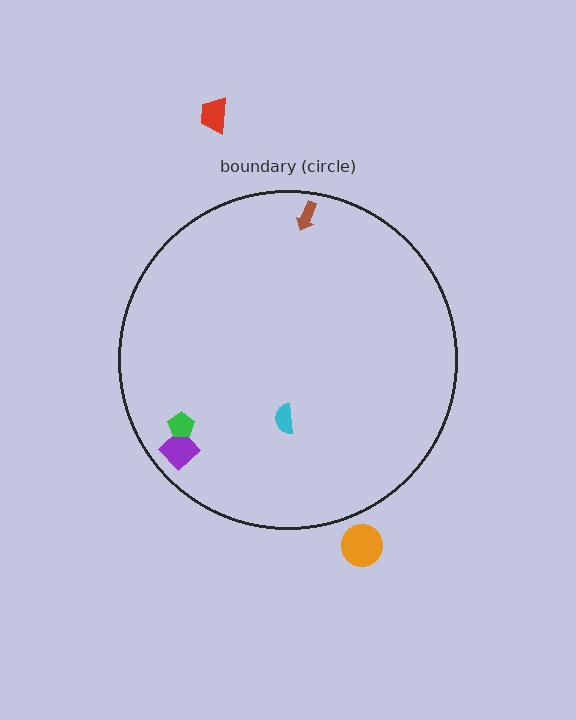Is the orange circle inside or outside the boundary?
Outside.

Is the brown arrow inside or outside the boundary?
Inside.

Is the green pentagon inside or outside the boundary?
Inside.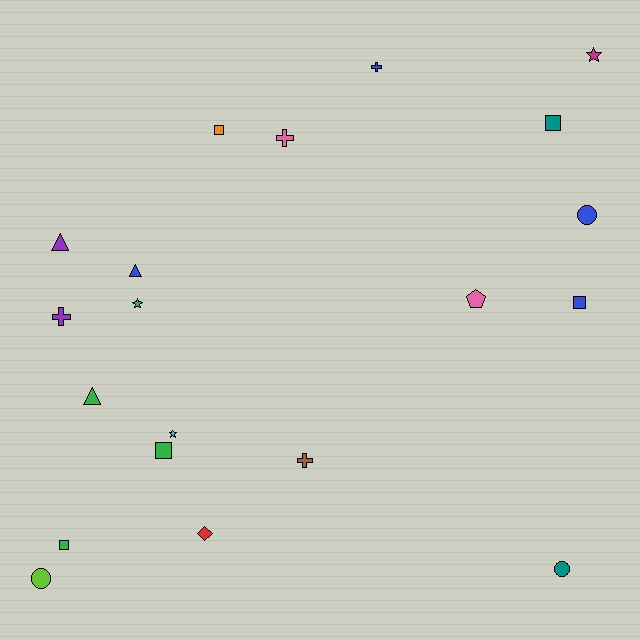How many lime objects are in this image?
There is 1 lime object.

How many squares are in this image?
There are 5 squares.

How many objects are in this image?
There are 20 objects.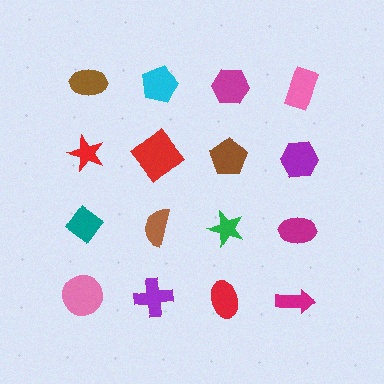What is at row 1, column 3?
A magenta hexagon.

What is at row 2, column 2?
A red diamond.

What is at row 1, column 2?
A cyan pentagon.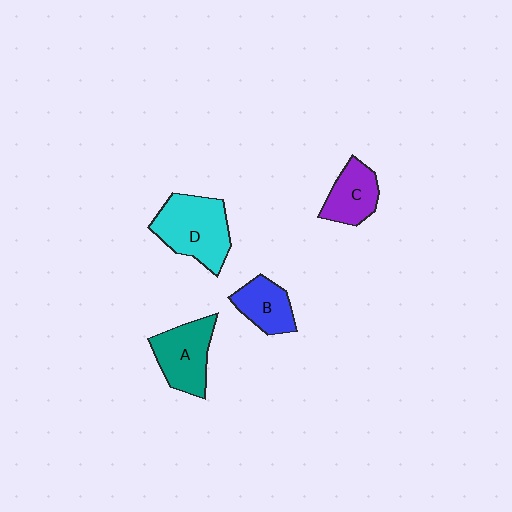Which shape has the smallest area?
Shape B (blue).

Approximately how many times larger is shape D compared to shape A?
Approximately 1.3 times.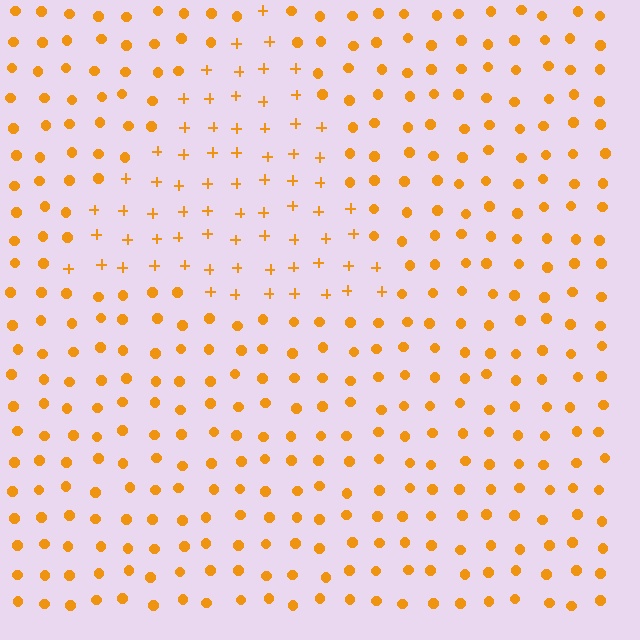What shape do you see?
I see a triangle.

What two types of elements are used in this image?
The image uses plus signs inside the triangle region and circles outside it.